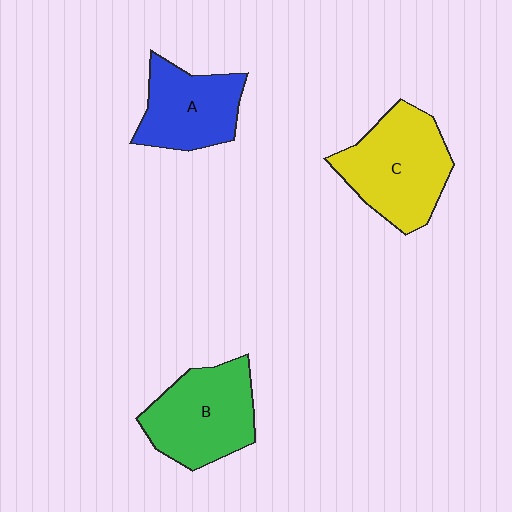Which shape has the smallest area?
Shape A (blue).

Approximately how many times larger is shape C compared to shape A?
Approximately 1.3 times.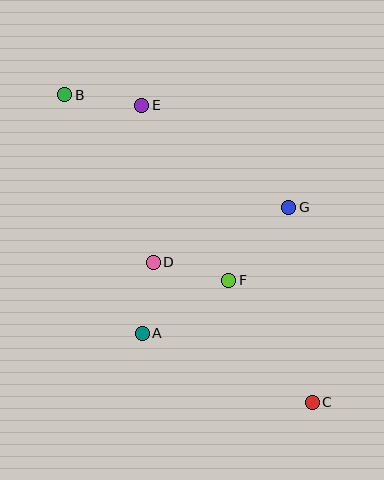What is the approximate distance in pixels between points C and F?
The distance between C and F is approximately 148 pixels.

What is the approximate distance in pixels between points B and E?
The distance between B and E is approximately 77 pixels.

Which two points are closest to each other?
Points A and D are closest to each other.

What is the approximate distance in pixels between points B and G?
The distance between B and G is approximately 250 pixels.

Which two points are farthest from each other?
Points B and C are farthest from each other.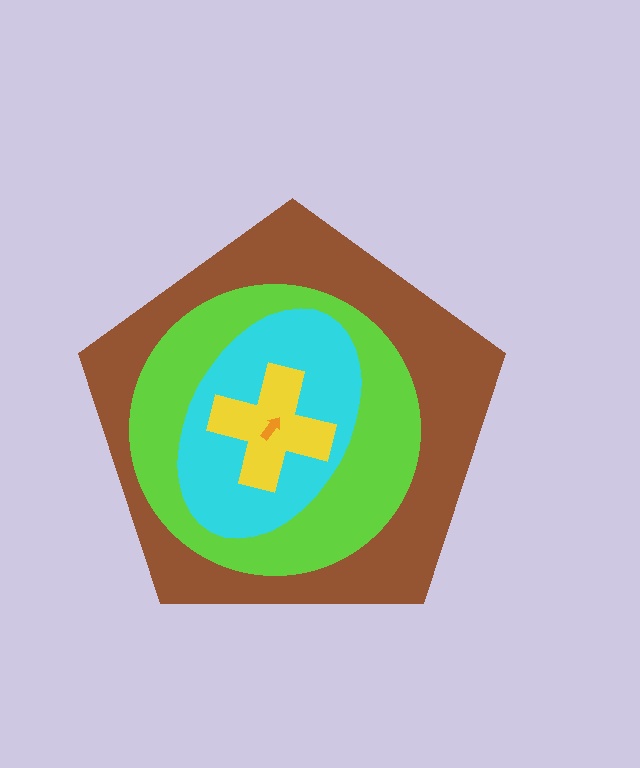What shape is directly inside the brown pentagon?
The lime circle.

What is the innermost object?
The orange arrow.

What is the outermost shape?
The brown pentagon.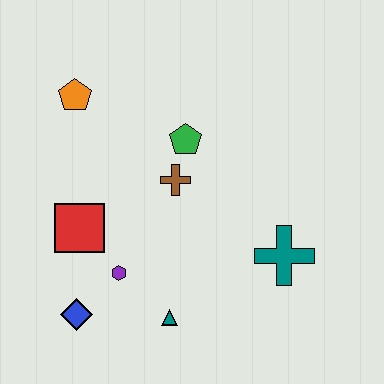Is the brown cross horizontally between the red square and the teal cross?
Yes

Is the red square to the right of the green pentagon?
No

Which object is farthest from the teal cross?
The orange pentagon is farthest from the teal cross.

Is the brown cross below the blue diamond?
No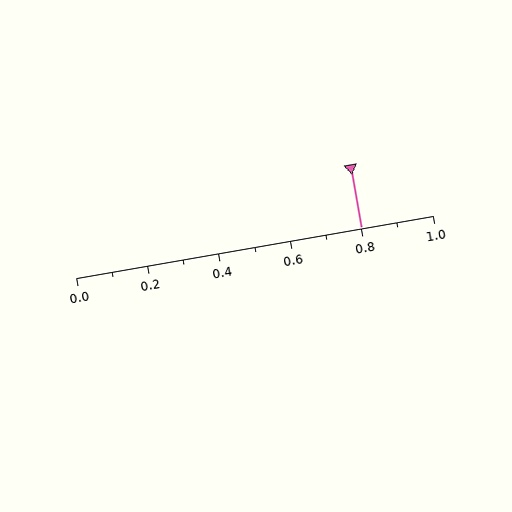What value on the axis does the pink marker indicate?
The marker indicates approximately 0.8.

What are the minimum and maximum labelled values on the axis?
The axis runs from 0.0 to 1.0.